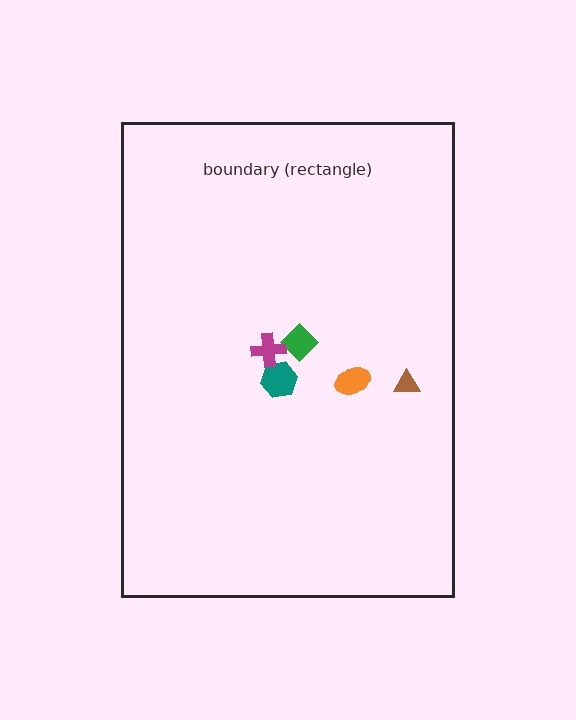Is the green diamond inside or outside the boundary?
Inside.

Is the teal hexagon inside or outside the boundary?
Inside.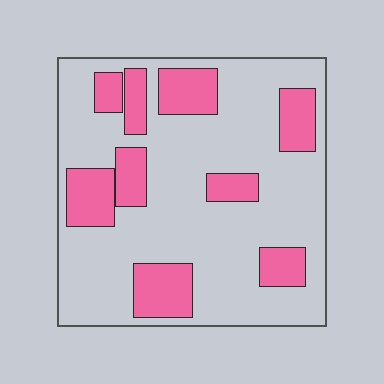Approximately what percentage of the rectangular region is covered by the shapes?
Approximately 25%.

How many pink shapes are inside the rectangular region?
9.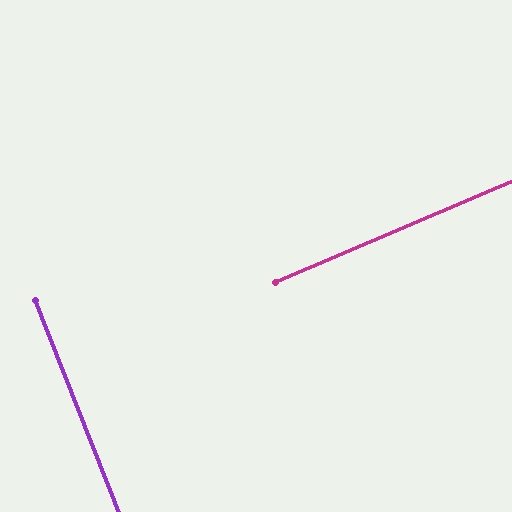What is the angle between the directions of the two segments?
Approximately 88 degrees.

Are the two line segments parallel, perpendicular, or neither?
Perpendicular — they meet at approximately 88°.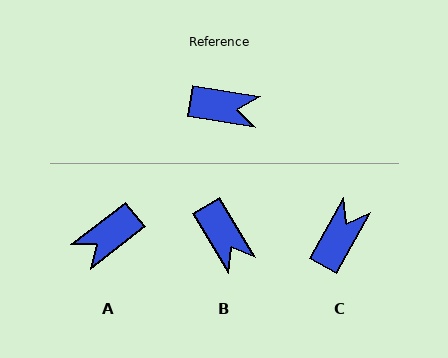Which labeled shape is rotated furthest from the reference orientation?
A, about 133 degrees away.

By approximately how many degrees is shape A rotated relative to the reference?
Approximately 133 degrees clockwise.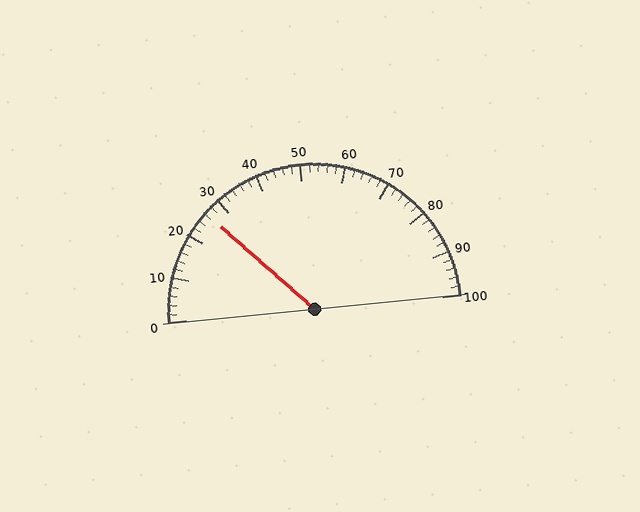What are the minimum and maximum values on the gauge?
The gauge ranges from 0 to 100.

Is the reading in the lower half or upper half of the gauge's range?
The reading is in the lower half of the range (0 to 100).